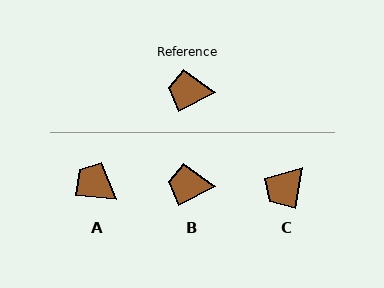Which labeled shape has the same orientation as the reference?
B.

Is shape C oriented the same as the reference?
No, it is off by about 53 degrees.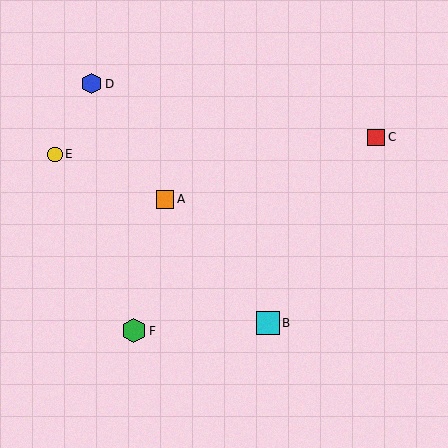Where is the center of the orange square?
The center of the orange square is at (165, 199).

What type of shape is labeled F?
Shape F is a green hexagon.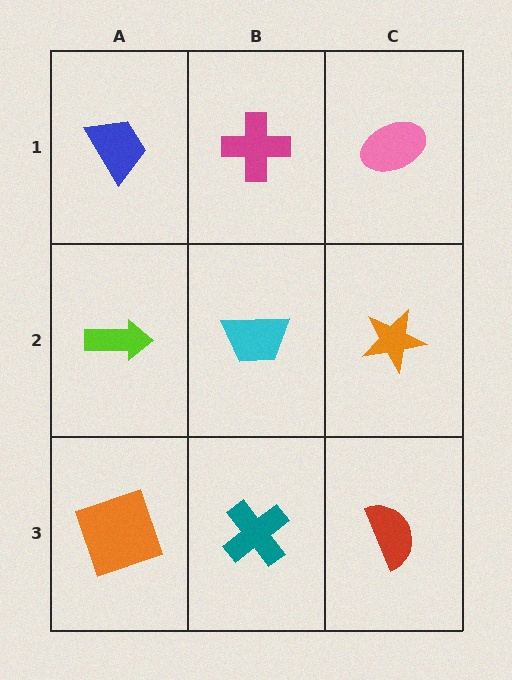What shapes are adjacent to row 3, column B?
A cyan trapezoid (row 2, column B), an orange square (row 3, column A), a red semicircle (row 3, column C).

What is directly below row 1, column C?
An orange star.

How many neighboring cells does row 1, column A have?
2.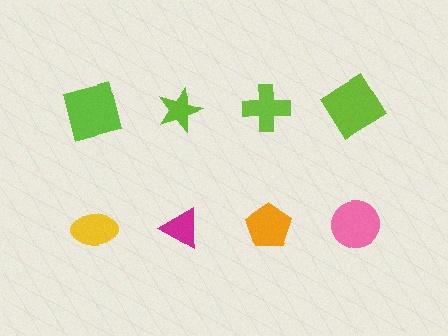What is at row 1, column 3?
A lime cross.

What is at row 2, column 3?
An orange pentagon.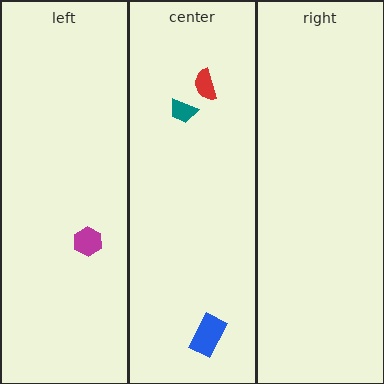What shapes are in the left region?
The magenta hexagon.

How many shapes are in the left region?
1.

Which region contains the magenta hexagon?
The left region.